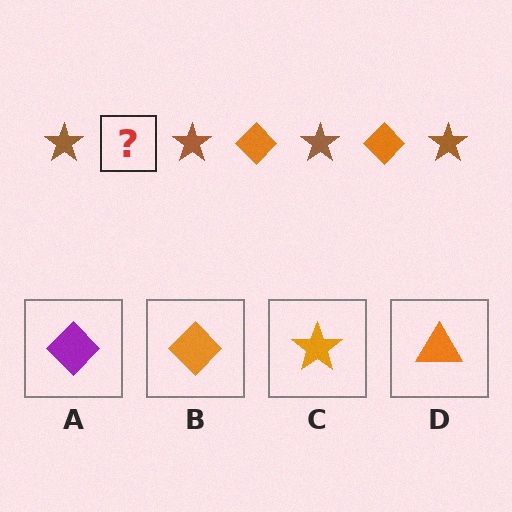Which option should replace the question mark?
Option B.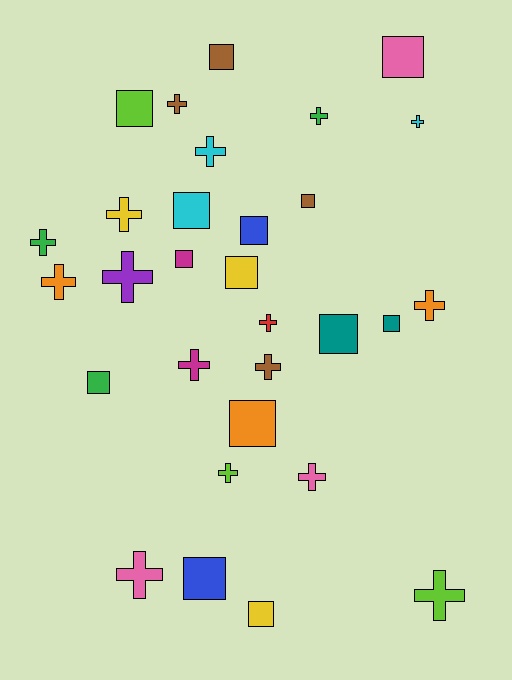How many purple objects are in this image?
There is 1 purple object.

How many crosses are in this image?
There are 16 crosses.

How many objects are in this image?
There are 30 objects.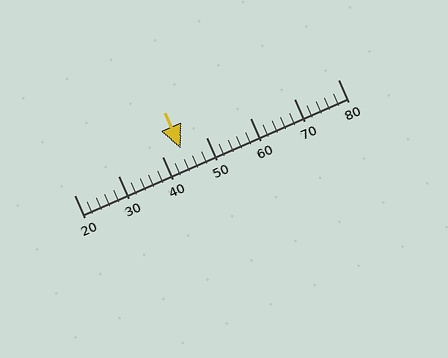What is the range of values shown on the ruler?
The ruler shows values from 20 to 80.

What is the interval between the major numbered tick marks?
The major tick marks are spaced 10 units apart.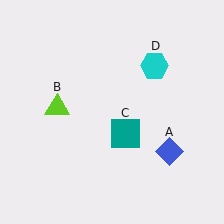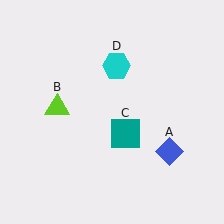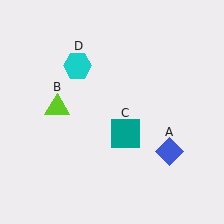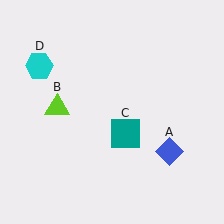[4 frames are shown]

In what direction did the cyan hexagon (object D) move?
The cyan hexagon (object D) moved left.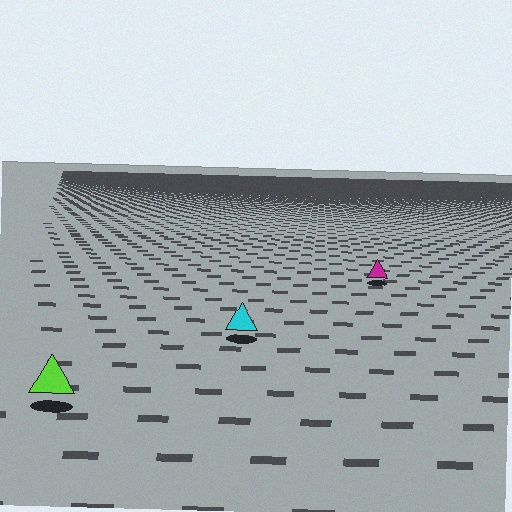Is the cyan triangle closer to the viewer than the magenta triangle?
Yes. The cyan triangle is closer — you can tell from the texture gradient: the ground texture is coarser near it.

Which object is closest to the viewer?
The lime triangle is closest. The texture marks near it are larger and more spread out.